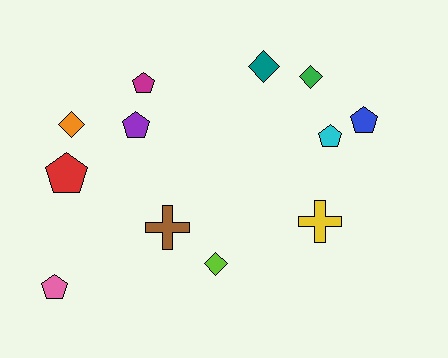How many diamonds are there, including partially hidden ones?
There are 4 diamonds.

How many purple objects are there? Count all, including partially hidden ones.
There is 1 purple object.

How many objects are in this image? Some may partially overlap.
There are 12 objects.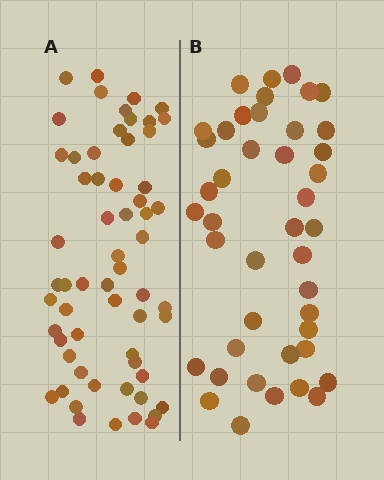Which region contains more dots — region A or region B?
Region A (the left region) has more dots.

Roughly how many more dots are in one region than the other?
Region A has approximately 15 more dots than region B.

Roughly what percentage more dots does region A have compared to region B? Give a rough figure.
About 40% more.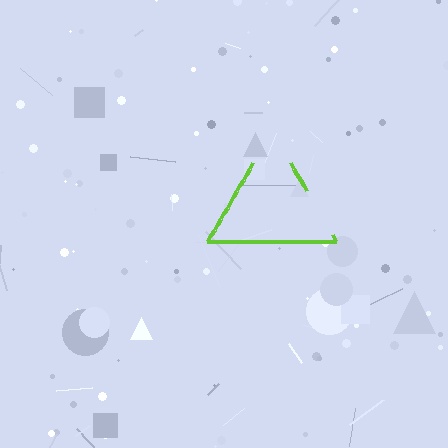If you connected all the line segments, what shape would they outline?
They would outline a triangle.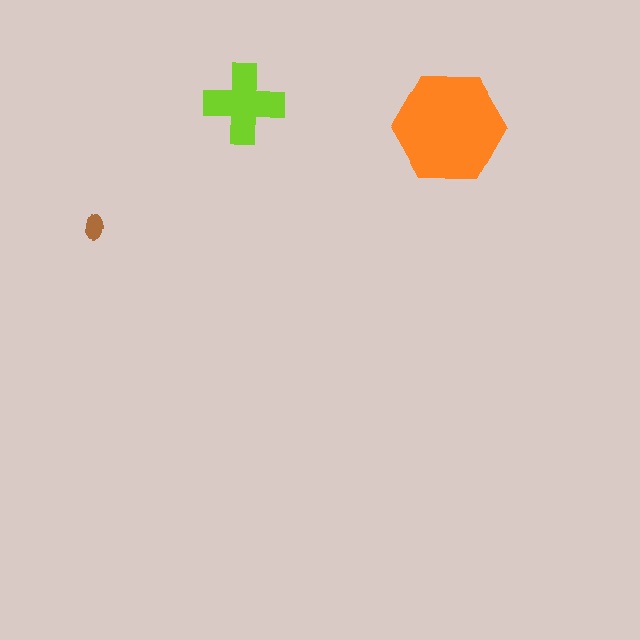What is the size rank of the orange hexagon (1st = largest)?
1st.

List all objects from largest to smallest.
The orange hexagon, the lime cross, the brown ellipse.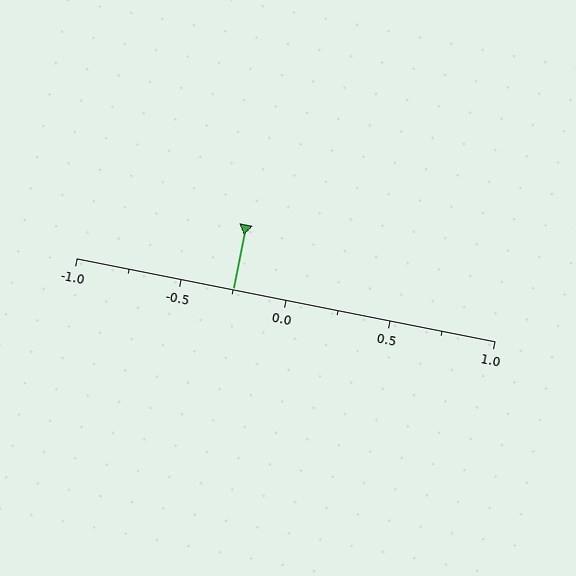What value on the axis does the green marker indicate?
The marker indicates approximately -0.25.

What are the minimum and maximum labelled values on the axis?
The axis runs from -1.0 to 1.0.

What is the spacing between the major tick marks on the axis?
The major ticks are spaced 0.5 apart.